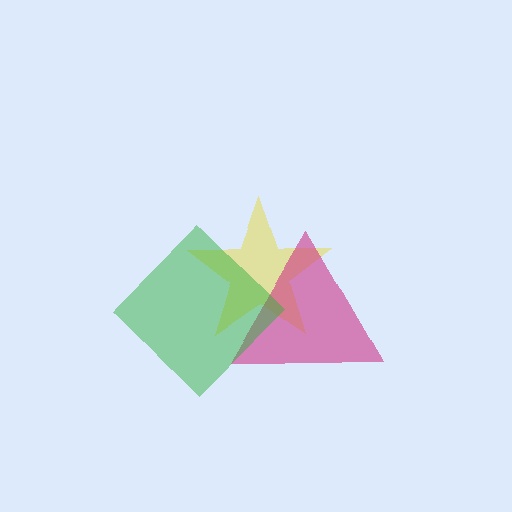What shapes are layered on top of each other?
The layered shapes are: a yellow star, a magenta triangle, a green diamond.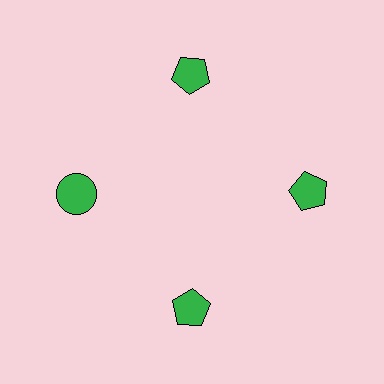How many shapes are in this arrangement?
There are 4 shapes arranged in a ring pattern.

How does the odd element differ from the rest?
It has a different shape: circle instead of pentagon.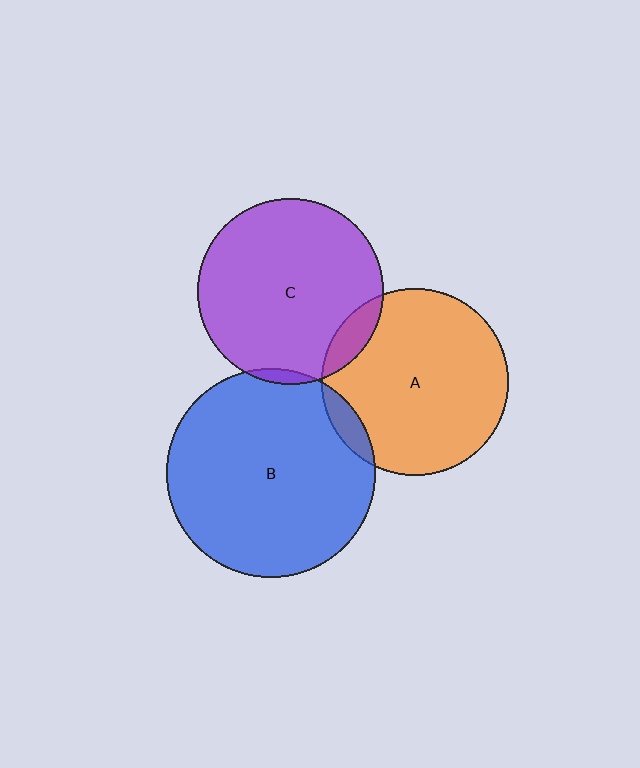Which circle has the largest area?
Circle B (blue).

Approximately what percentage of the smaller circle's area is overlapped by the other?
Approximately 5%.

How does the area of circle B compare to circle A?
Approximately 1.2 times.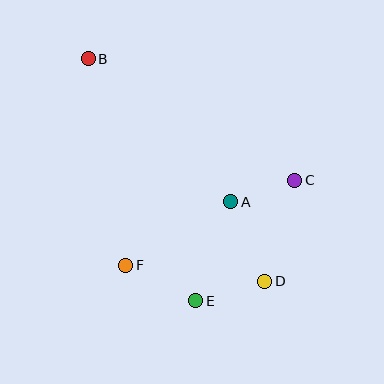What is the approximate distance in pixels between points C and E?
The distance between C and E is approximately 156 pixels.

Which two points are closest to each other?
Points A and C are closest to each other.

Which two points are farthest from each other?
Points B and D are farthest from each other.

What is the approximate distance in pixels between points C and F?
The distance between C and F is approximately 189 pixels.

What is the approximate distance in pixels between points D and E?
The distance between D and E is approximately 72 pixels.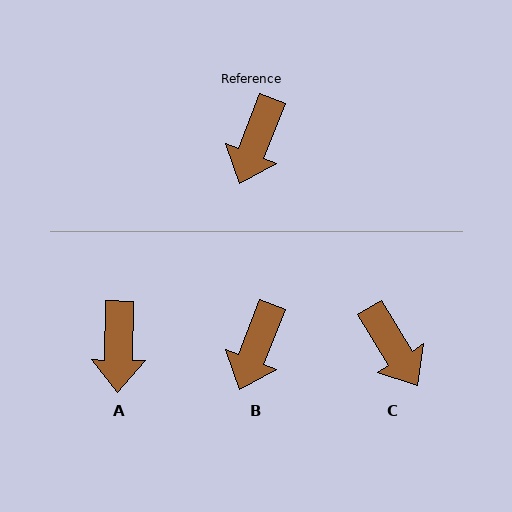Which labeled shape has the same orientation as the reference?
B.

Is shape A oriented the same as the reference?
No, it is off by about 20 degrees.